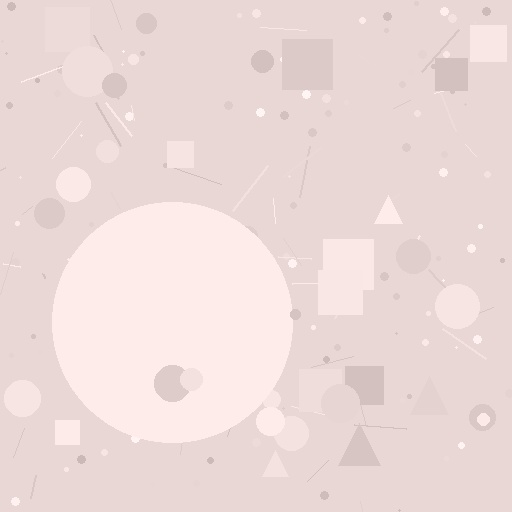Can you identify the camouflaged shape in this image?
The camouflaged shape is a circle.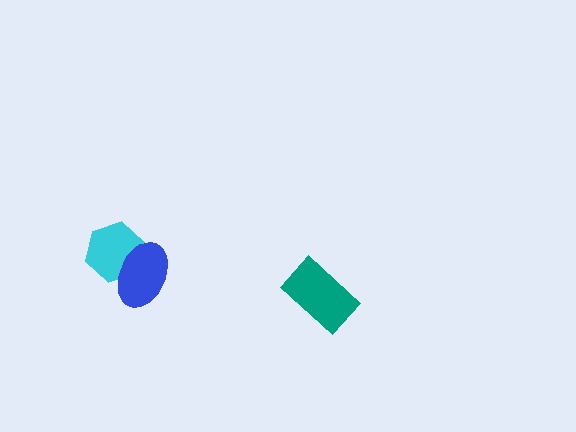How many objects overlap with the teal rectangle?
0 objects overlap with the teal rectangle.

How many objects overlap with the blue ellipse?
1 object overlaps with the blue ellipse.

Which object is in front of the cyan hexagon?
The blue ellipse is in front of the cyan hexagon.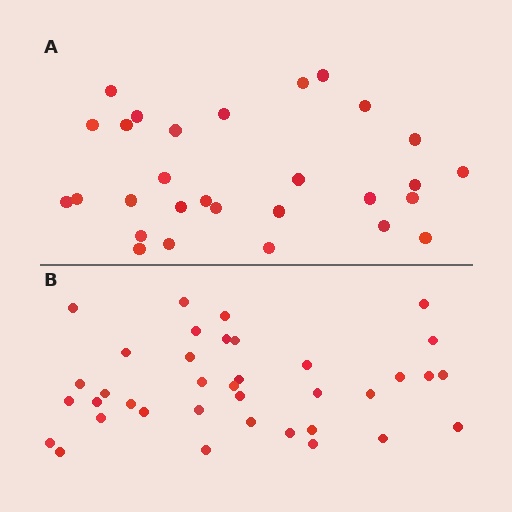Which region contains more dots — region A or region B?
Region B (the bottom region) has more dots.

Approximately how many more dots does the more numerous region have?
Region B has roughly 8 or so more dots than region A.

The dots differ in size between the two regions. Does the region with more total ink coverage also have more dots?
No. Region A has more total ink coverage because its dots are larger, but region B actually contains more individual dots. Total area can be misleading — the number of items is what matters here.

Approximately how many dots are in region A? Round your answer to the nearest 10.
About 30 dots. (The exact count is 29, which rounds to 30.)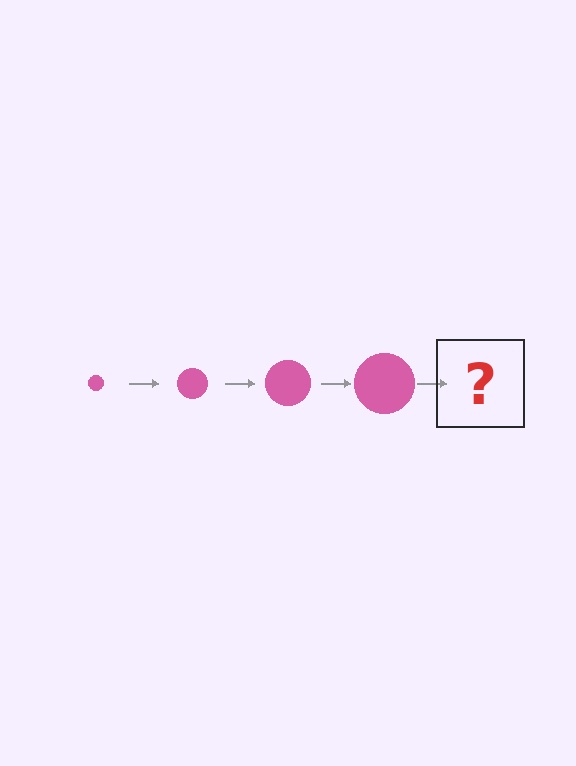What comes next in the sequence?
The next element should be a pink circle, larger than the previous one.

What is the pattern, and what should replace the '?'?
The pattern is that the circle gets progressively larger each step. The '?' should be a pink circle, larger than the previous one.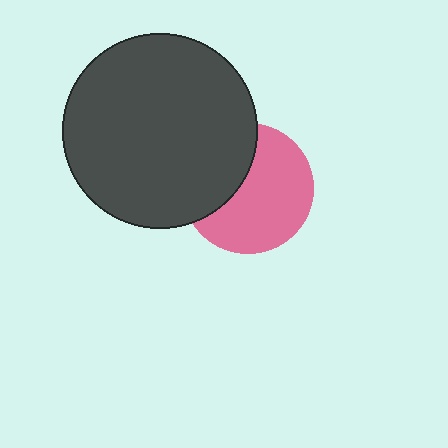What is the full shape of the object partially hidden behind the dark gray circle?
The partially hidden object is a pink circle.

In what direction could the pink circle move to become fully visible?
The pink circle could move right. That would shift it out from behind the dark gray circle entirely.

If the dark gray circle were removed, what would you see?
You would see the complete pink circle.